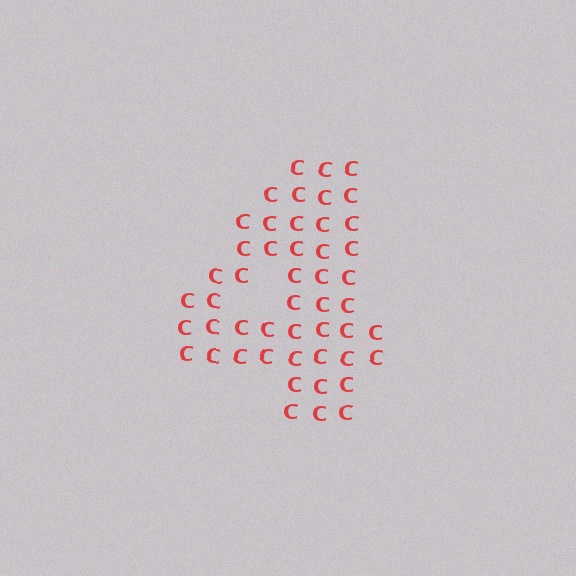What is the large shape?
The large shape is the digit 4.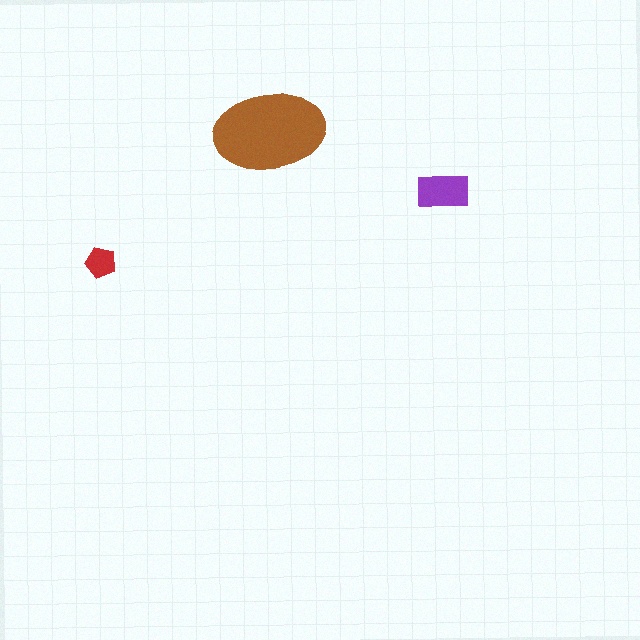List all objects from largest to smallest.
The brown ellipse, the purple rectangle, the red pentagon.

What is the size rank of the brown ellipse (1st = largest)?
1st.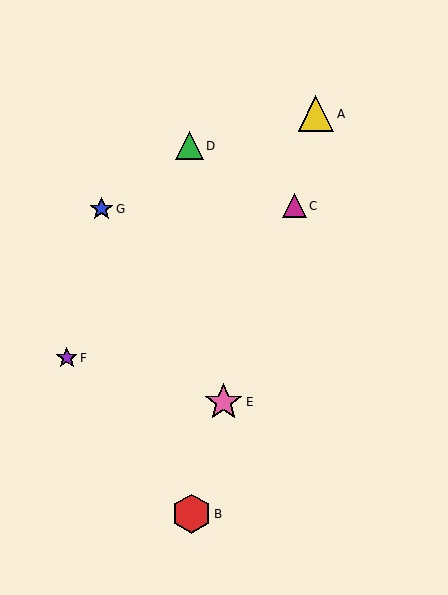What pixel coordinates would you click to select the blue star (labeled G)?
Click at (102, 209) to select the blue star G.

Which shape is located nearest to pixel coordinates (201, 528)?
The red hexagon (labeled B) at (191, 514) is nearest to that location.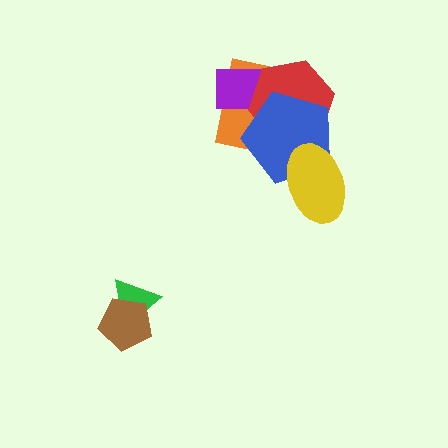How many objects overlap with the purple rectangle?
3 objects overlap with the purple rectangle.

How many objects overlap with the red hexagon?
3 objects overlap with the red hexagon.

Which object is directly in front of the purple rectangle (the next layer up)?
The red hexagon is directly in front of the purple rectangle.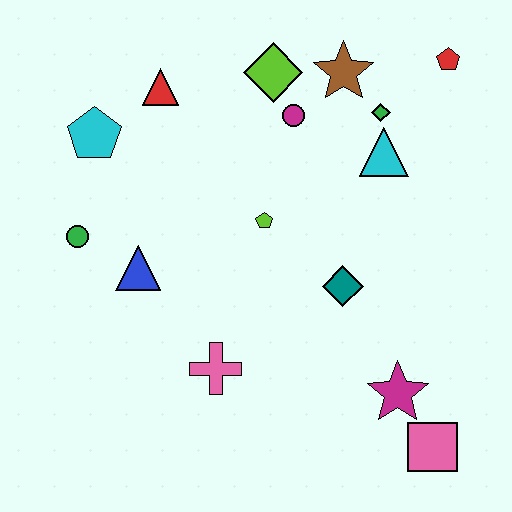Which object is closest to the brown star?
The green diamond is closest to the brown star.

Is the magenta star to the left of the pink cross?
No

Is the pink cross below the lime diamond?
Yes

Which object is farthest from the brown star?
The pink square is farthest from the brown star.